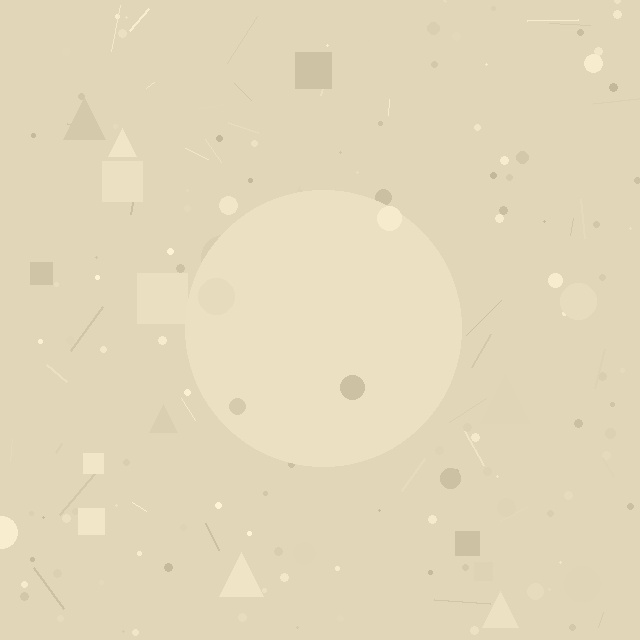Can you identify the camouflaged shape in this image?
The camouflaged shape is a circle.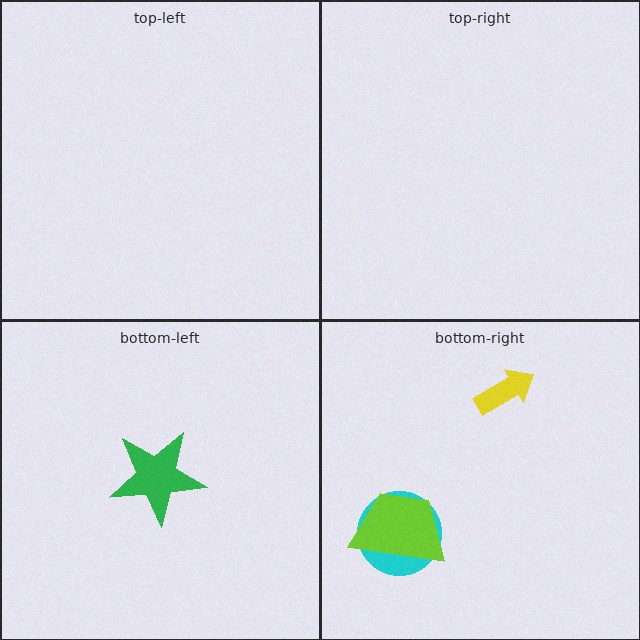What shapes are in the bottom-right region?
The yellow arrow, the cyan circle, the lime trapezoid.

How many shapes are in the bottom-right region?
3.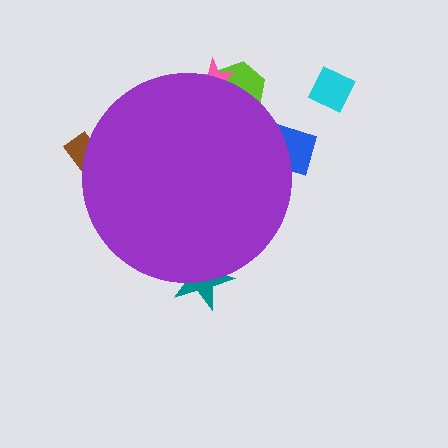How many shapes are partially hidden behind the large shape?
5 shapes are partially hidden.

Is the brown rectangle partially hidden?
Yes, the brown rectangle is partially hidden behind the purple circle.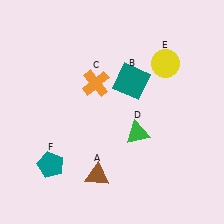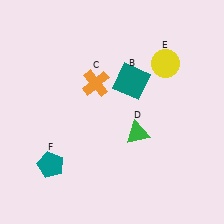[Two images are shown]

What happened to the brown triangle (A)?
The brown triangle (A) was removed in Image 2. It was in the bottom-left area of Image 1.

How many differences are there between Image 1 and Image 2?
There is 1 difference between the two images.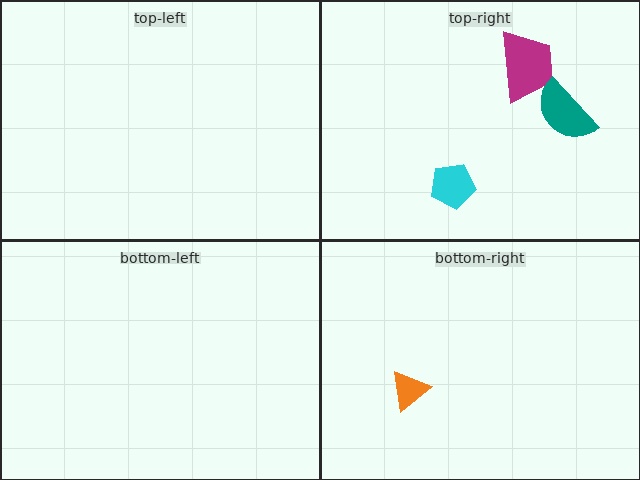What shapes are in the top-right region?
The magenta trapezoid, the teal semicircle, the cyan pentagon.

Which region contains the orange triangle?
The bottom-right region.